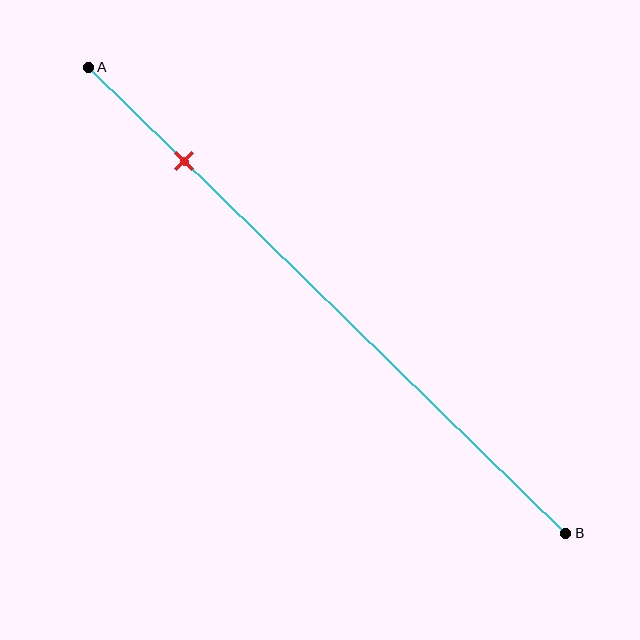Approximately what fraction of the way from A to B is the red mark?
The red mark is approximately 20% of the way from A to B.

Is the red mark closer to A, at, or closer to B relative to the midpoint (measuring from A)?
The red mark is closer to point A than the midpoint of segment AB.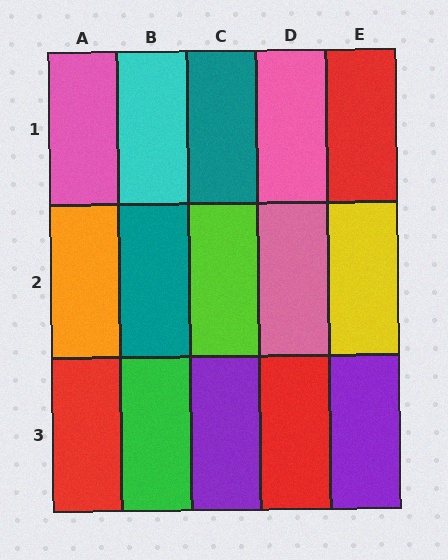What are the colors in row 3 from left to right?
Red, green, purple, red, purple.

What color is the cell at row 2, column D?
Pink.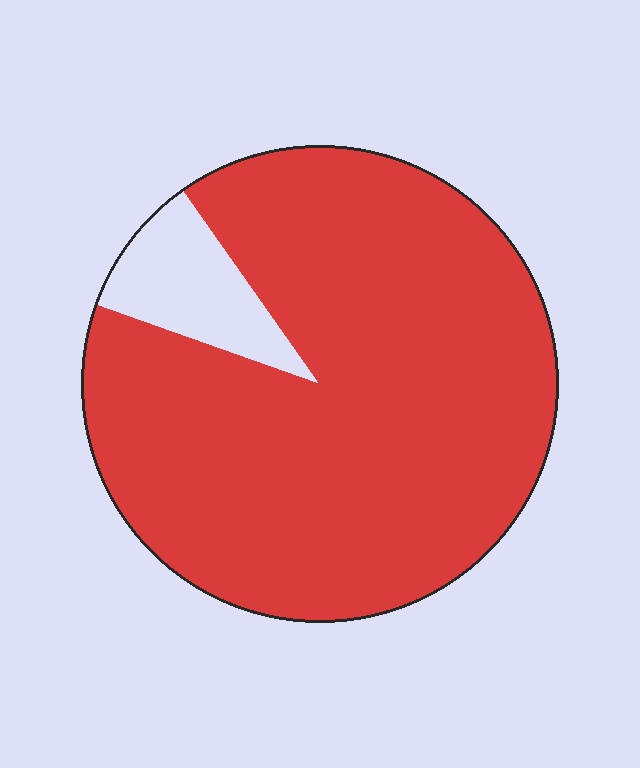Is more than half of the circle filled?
Yes.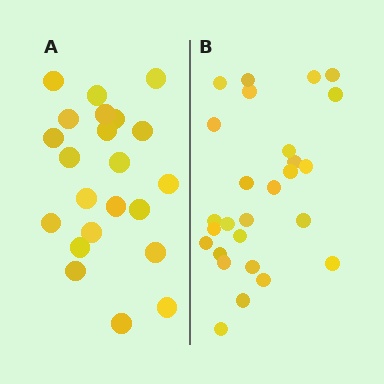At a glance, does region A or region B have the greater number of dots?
Region B (the right region) has more dots.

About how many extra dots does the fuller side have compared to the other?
Region B has about 5 more dots than region A.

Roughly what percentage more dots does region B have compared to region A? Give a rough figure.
About 25% more.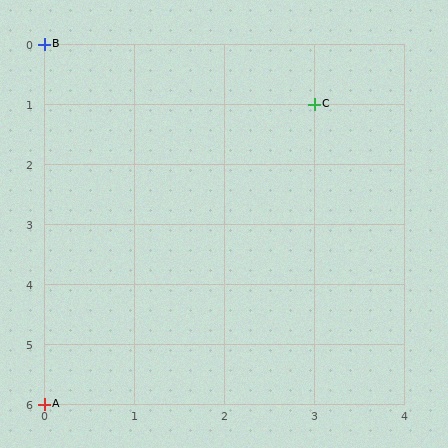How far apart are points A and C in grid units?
Points A and C are 3 columns and 5 rows apart (about 5.8 grid units diagonally).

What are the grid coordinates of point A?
Point A is at grid coordinates (0, 6).